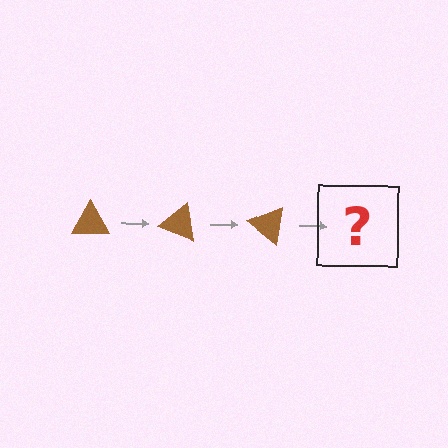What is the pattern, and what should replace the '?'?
The pattern is that the triangle rotates 20 degrees each step. The '?' should be a brown triangle rotated 60 degrees.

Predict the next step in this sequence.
The next step is a brown triangle rotated 60 degrees.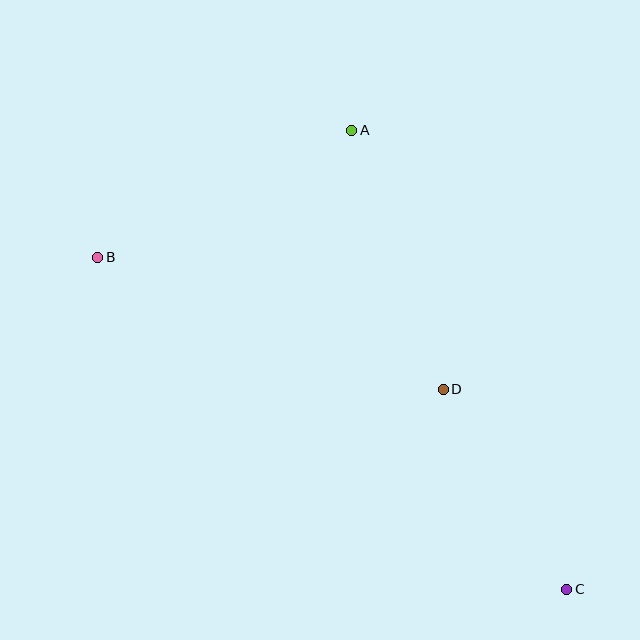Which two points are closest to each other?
Points C and D are closest to each other.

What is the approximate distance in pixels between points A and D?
The distance between A and D is approximately 275 pixels.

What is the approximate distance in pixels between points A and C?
The distance between A and C is approximately 507 pixels.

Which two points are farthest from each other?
Points B and C are farthest from each other.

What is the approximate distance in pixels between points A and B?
The distance between A and B is approximately 284 pixels.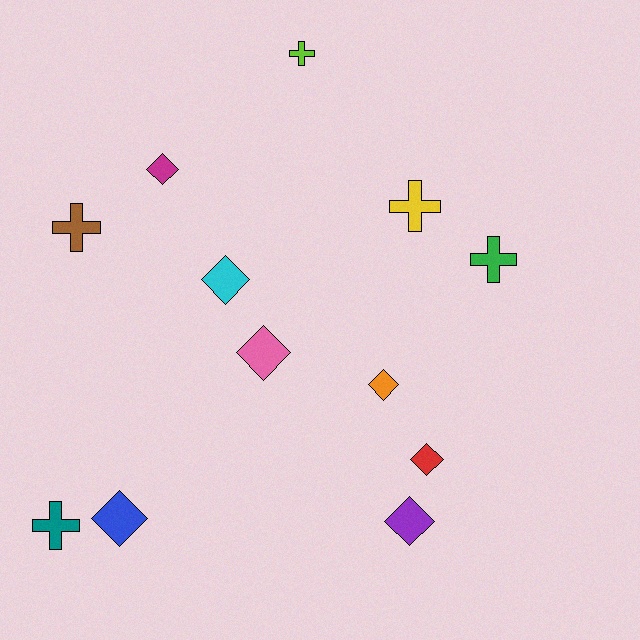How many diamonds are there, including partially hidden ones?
There are 7 diamonds.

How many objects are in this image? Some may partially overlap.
There are 12 objects.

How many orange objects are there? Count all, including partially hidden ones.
There is 1 orange object.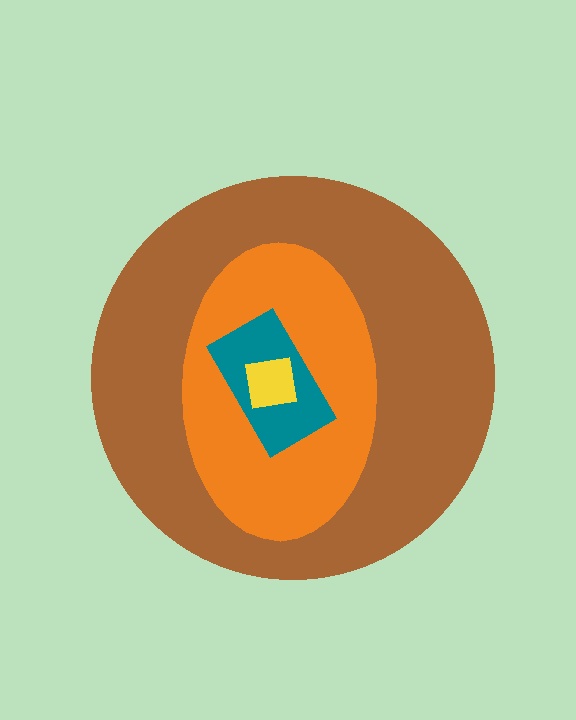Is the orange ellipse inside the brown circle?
Yes.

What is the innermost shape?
The yellow square.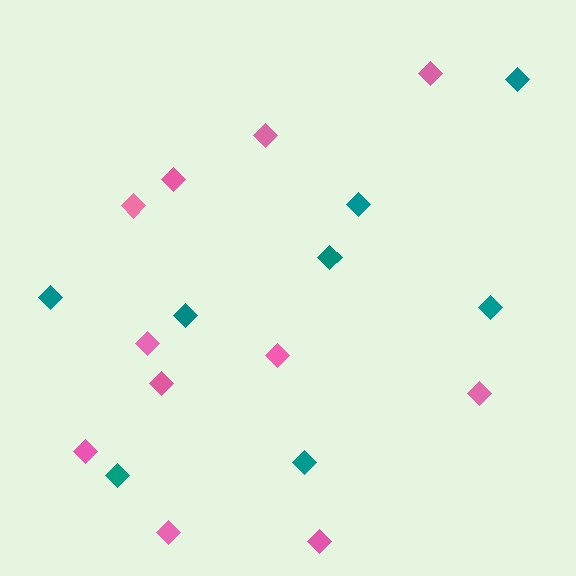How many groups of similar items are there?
There are 2 groups: one group of teal diamonds (8) and one group of pink diamonds (11).